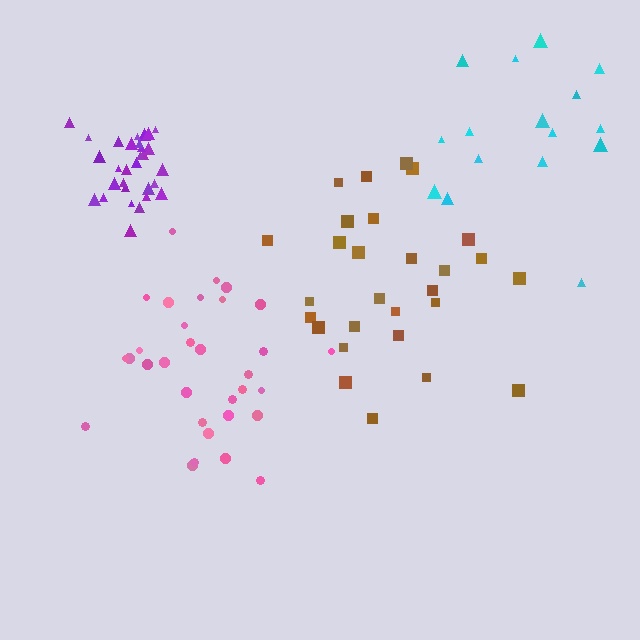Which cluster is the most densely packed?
Purple.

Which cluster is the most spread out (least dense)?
Cyan.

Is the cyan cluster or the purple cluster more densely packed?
Purple.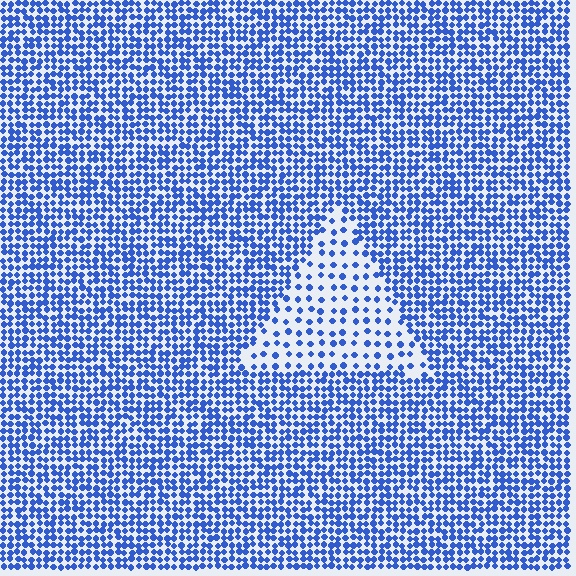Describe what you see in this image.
The image contains small blue elements arranged at two different densities. A triangle-shaped region is visible where the elements are less densely packed than the surrounding area.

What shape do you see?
I see a triangle.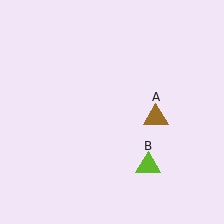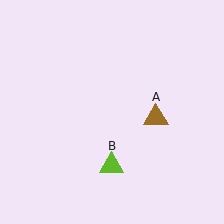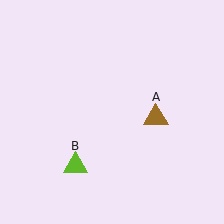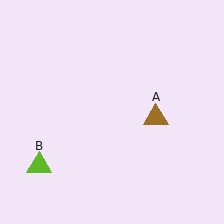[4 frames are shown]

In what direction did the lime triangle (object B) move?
The lime triangle (object B) moved left.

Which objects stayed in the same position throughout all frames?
Brown triangle (object A) remained stationary.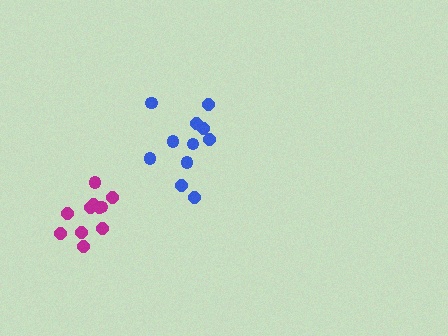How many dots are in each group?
Group 1: 11 dots, Group 2: 11 dots (22 total).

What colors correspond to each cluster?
The clusters are colored: magenta, blue.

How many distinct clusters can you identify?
There are 2 distinct clusters.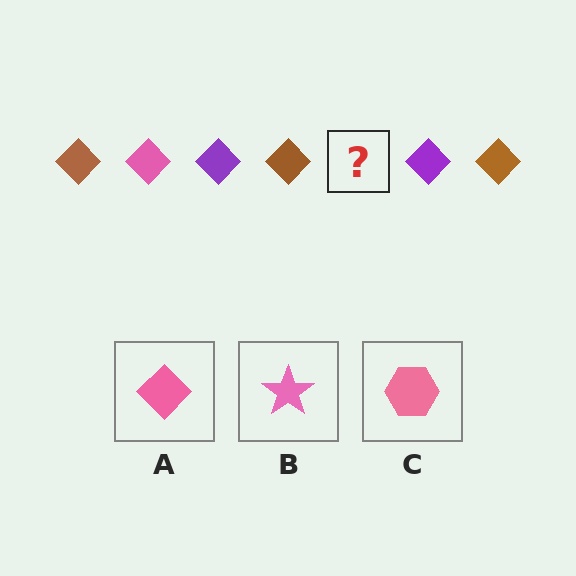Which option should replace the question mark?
Option A.